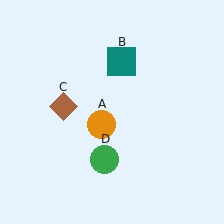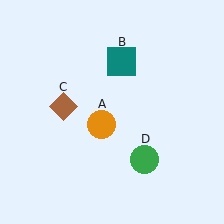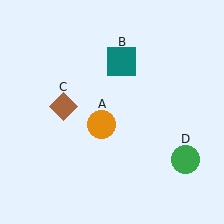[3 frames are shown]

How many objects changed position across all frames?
1 object changed position: green circle (object D).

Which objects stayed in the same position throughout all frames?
Orange circle (object A) and teal square (object B) and brown diamond (object C) remained stationary.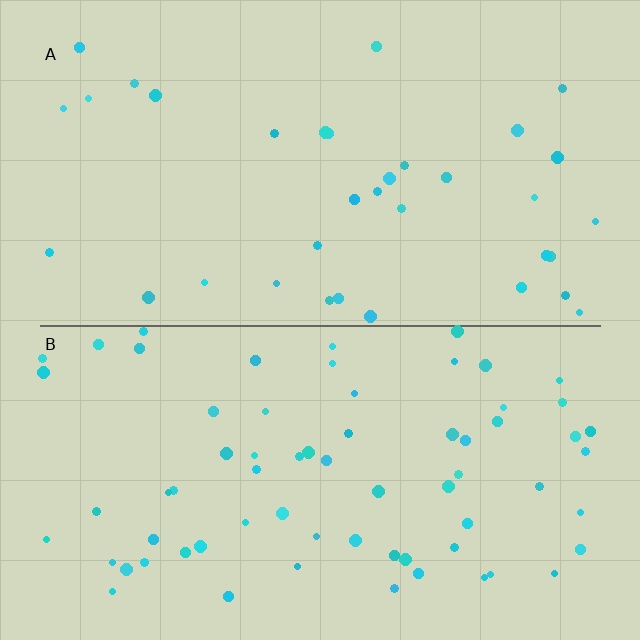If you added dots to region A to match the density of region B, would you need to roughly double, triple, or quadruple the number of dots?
Approximately double.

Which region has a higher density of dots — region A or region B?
B (the bottom).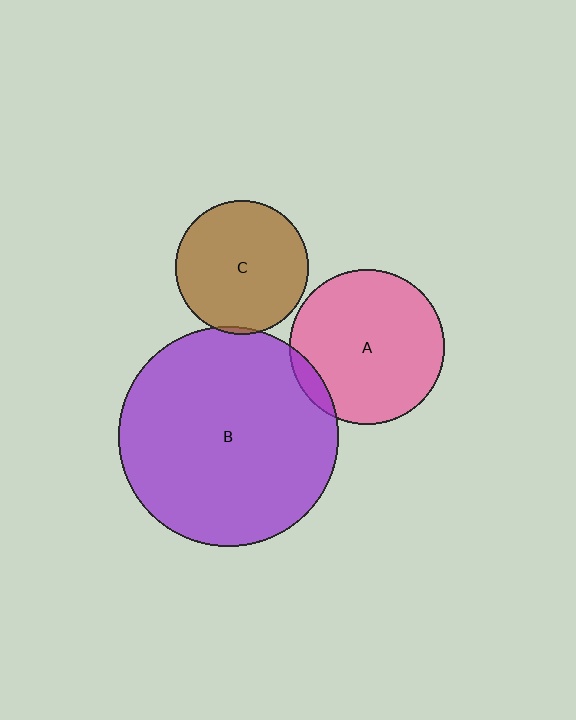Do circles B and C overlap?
Yes.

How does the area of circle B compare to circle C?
Approximately 2.7 times.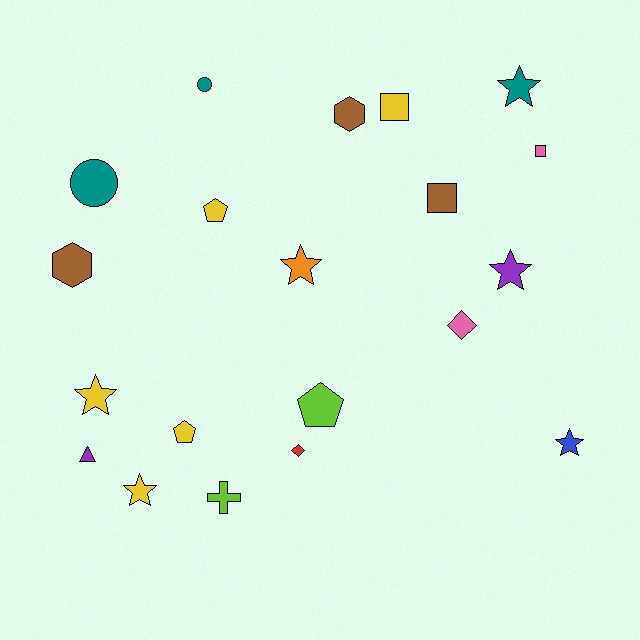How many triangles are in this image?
There is 1 triangle.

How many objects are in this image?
There are 20 objects.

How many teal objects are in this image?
There are 3 teal objects.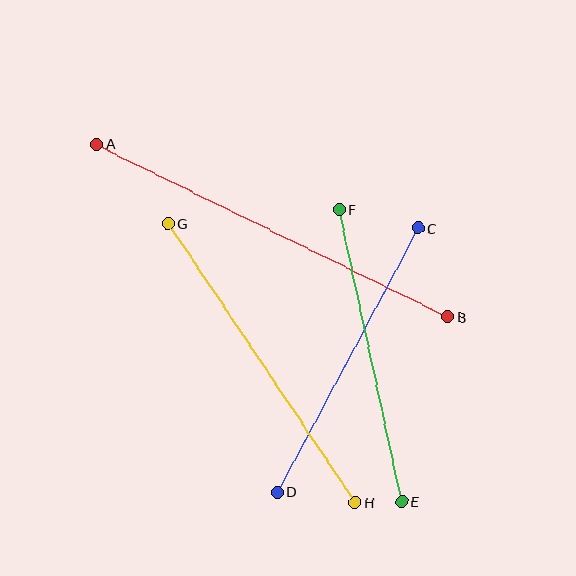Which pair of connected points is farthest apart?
Points A and B are farthest apart.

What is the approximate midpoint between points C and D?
The midpoint is at approximately (347, 360) pixels.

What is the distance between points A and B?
The distance is approximately 392 pixels.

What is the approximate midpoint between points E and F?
The midpoint is at approximately (370, 356) pixels.